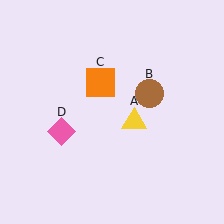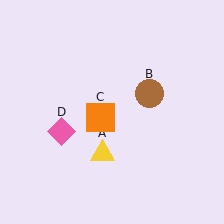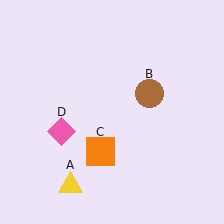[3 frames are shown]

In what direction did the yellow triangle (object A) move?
The yellow triangle (object A) moved down and to the left.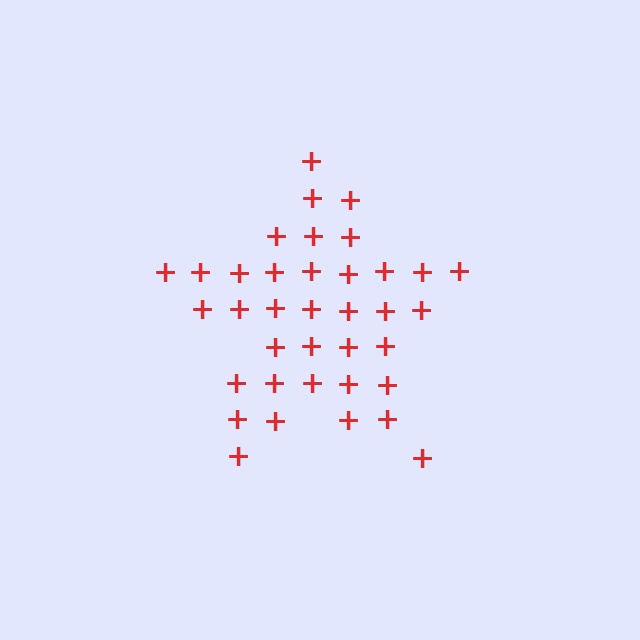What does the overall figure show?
The overall figure shows a star.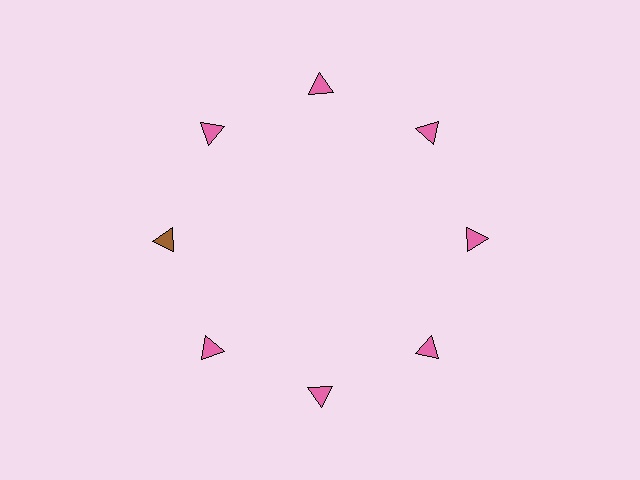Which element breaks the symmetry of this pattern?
The brown triangle at roughly the 9 o'clock position breaks the symmetry. All other shapes are pink triangles.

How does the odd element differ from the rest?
It has a different color: brown instead of pink.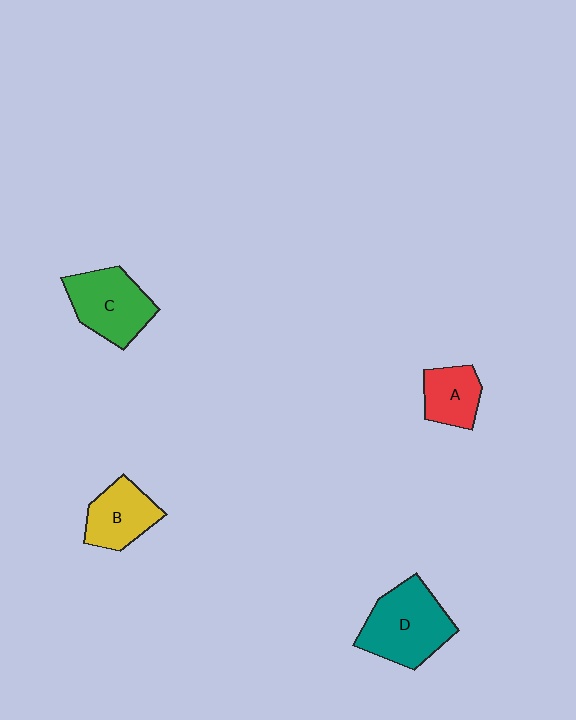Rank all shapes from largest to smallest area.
From largest to smallest: D (teal), C (green), B (yellow), A (red).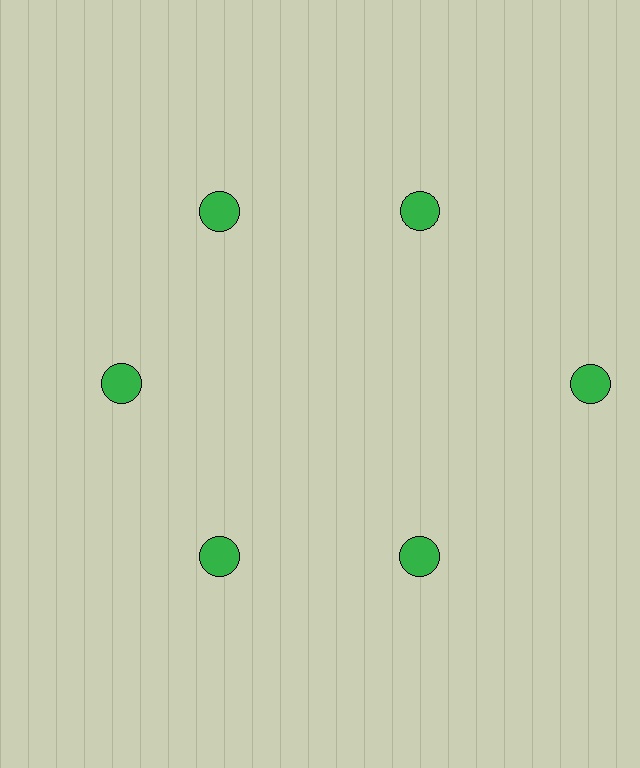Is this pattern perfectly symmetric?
No. The 6 green circles are arranged in a ring, but one element near the 3 o'clock position is pushed outward from the center, breaking the 6-fold rotational symmetry.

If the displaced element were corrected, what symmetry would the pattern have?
It would have 6-fold rotational symmetry — the pattern would map onto itself every 60 degrees.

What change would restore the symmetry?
The symmetry would be restored by moving it inward, back onto the ring so that all 6 circles sit at equal angles and equal distance from the center.